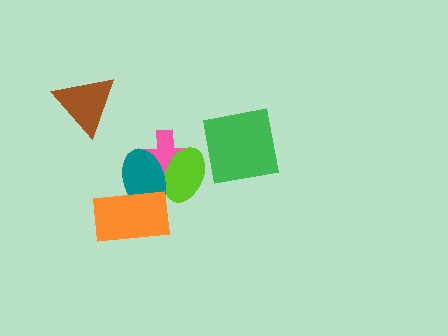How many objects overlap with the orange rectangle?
1 object overlaps with the orange rectangle.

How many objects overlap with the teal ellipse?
3 objects overlap with the teal ellipse.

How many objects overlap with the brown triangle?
0 objects overlap with the brown triangle.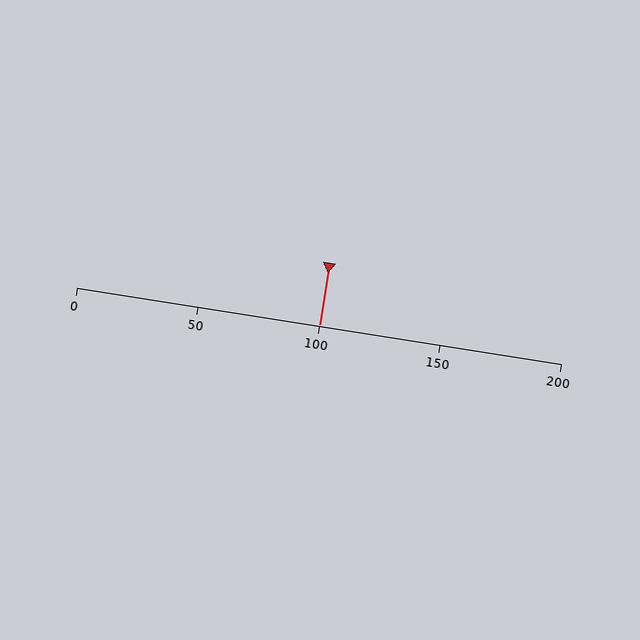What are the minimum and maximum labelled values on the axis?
The axis runs from 0 to 200.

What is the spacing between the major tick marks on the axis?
The major ticks are spaced 50 apart.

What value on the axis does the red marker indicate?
The marker indicates approximately 100.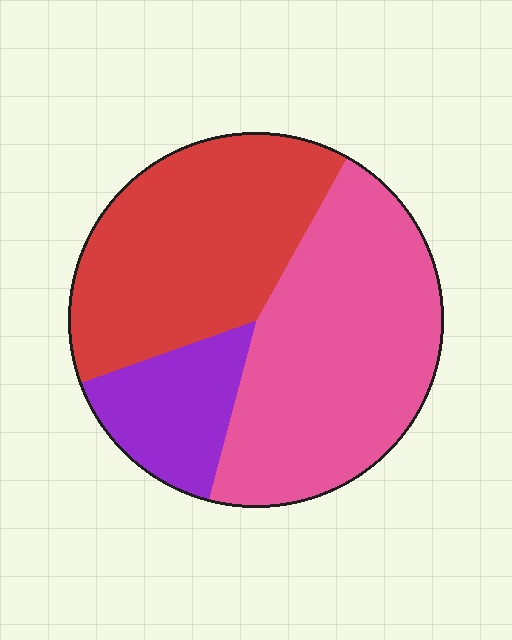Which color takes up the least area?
Purple, at roughly 15%.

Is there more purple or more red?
Red.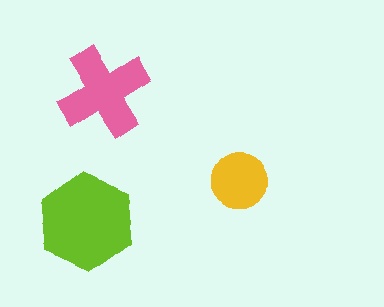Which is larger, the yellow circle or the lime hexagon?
The lime hexagon.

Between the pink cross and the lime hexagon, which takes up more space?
The lime hexagon.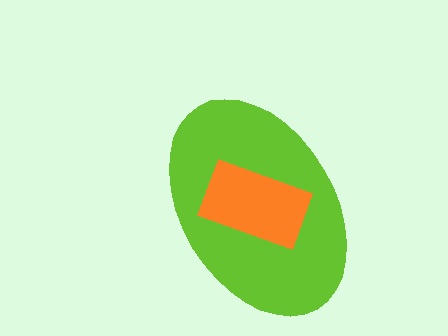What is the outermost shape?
The lime ellipse.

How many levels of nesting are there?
2.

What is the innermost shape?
The orange rectangle.